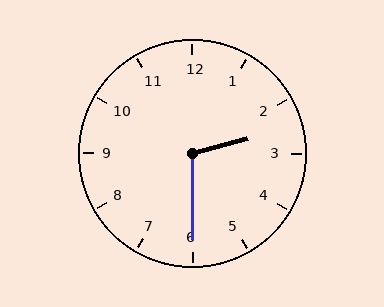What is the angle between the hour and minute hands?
Approximately 105 degrees.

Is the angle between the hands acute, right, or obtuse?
It is obtuse.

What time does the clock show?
2:30.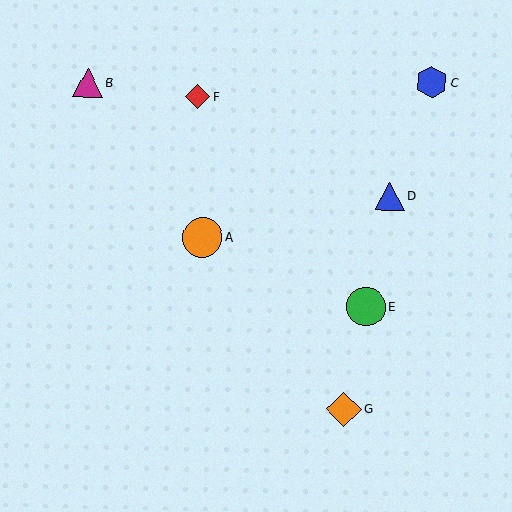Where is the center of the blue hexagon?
The center of the blue hexagon is at (432, 82).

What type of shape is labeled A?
Shape A is an orange circle.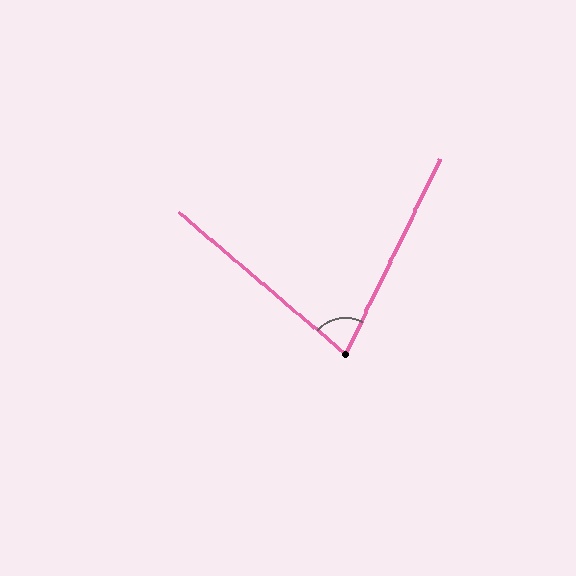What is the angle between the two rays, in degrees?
Approximately 75 degrees.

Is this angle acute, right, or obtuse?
It is acute.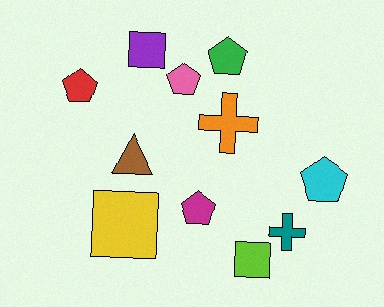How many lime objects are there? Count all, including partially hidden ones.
There is 1 lime object.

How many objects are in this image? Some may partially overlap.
There are 11 objects.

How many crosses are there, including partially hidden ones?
There are 2 crosses.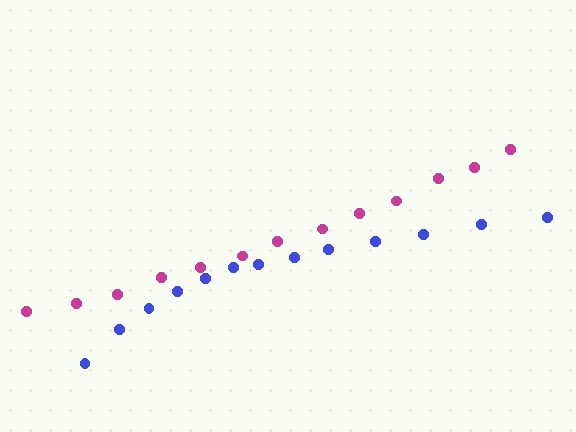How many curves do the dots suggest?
There are 2 distinct paths.